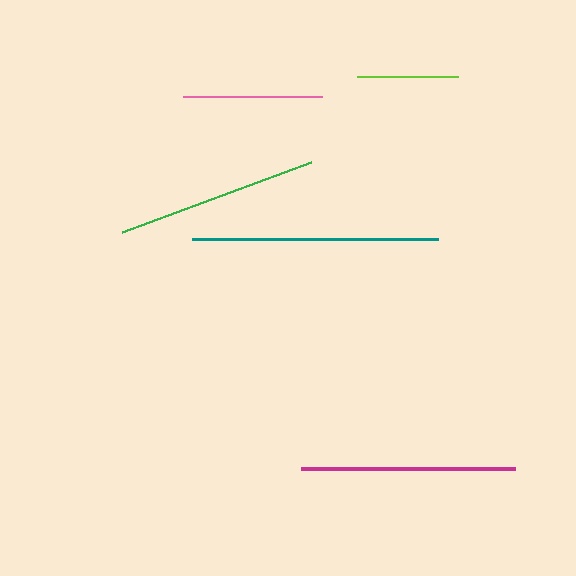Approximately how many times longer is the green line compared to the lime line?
The green line is approximately 2.0 times the length of the lime line.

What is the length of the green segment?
The green segment is approximately 201 pixels long.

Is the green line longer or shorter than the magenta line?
The magenta line is longer than the green line.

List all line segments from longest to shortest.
From longest to shortest: teal, magenta, green, pink, lime.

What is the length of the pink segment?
The pink segment is approximately 139 pixels long.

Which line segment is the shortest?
The lime line is the shortest at approximately 101 pixels.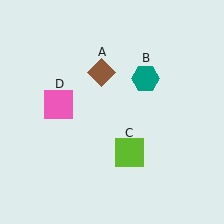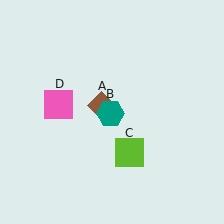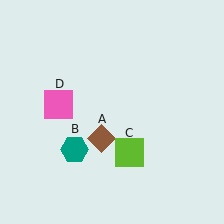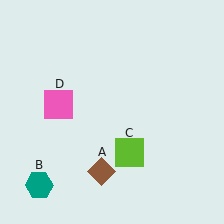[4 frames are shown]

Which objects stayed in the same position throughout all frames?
Lime square (object C) and pink square (object D) remained stationary.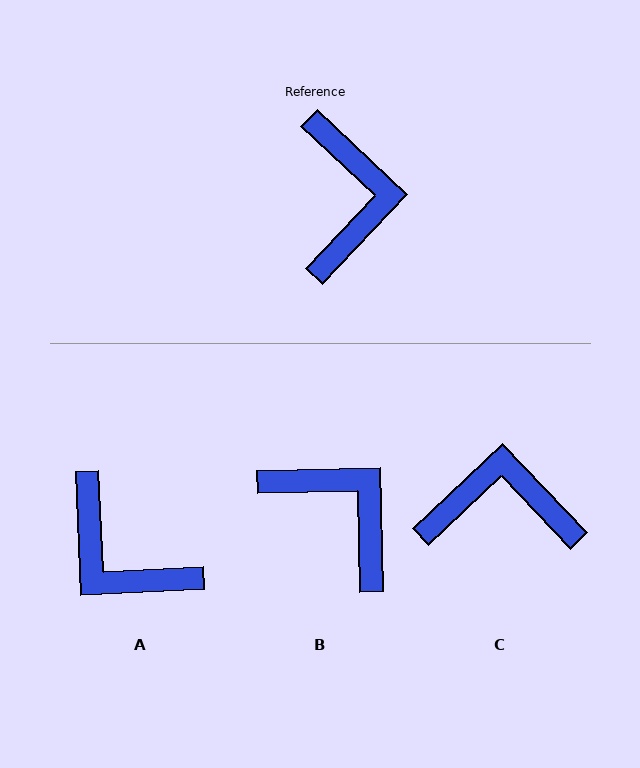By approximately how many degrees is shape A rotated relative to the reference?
Approximately 134 degrees clockwise.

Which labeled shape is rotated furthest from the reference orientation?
A, about 134 degrees away.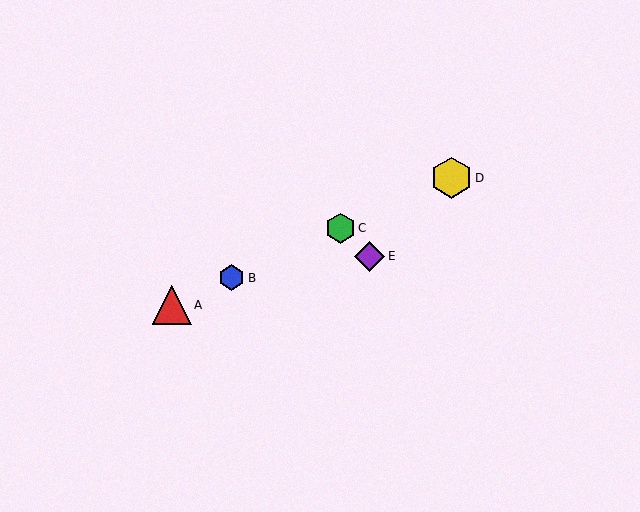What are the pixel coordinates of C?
Object C is at (340, 228).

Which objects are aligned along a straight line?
Objects A, B, C, D are aligned along a straight line.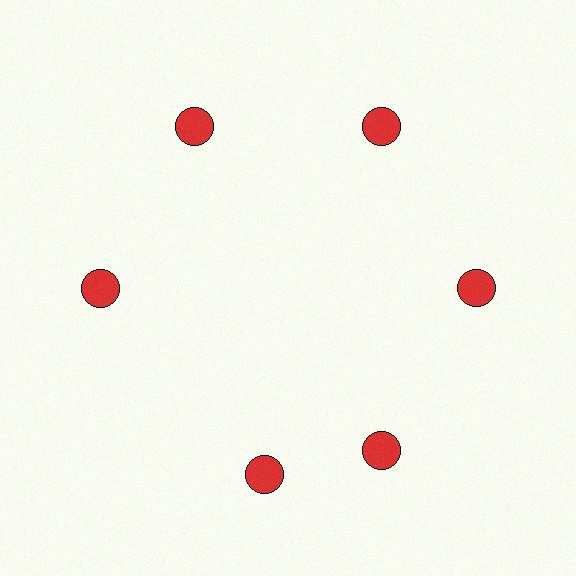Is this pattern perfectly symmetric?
No. The 6 red circles are arranged in a ring, but one element near the 7 o'clock position is rotated out of alignment along the ring, breaking the 6-fold rotational symmetry.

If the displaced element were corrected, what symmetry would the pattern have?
It would have 6-fold rotational symmetry — the pattern would map onto itself every 60 degrees.